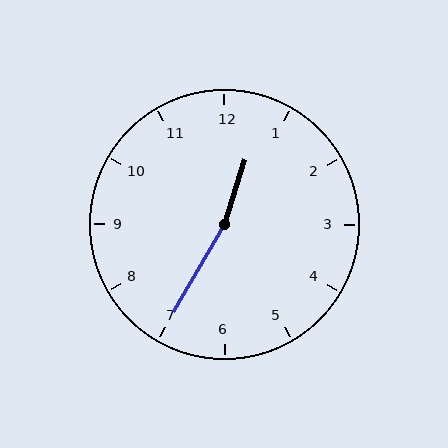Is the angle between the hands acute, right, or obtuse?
It is obtuse.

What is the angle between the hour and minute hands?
Approximately 168 degrees.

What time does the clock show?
12:35.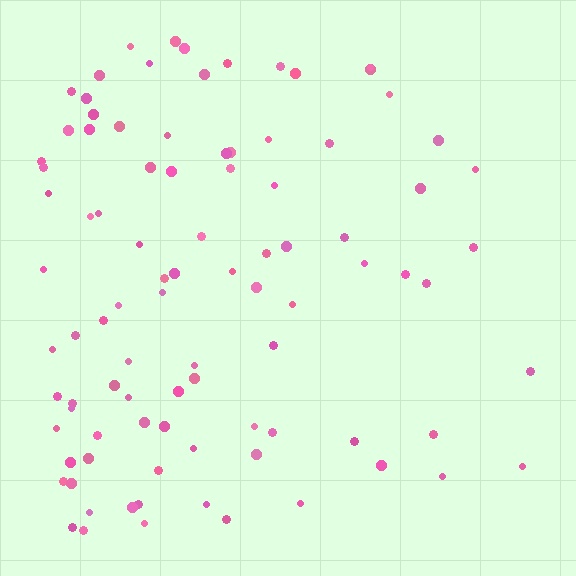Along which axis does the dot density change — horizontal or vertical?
Horizontal.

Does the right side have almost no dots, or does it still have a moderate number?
Still a moderate number, just noticeably fewer than the left.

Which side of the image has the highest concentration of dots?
The left.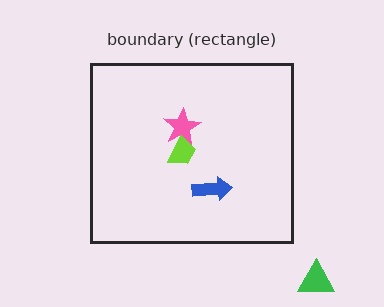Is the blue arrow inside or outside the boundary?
Inside.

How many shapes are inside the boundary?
3 inside, 1 outside.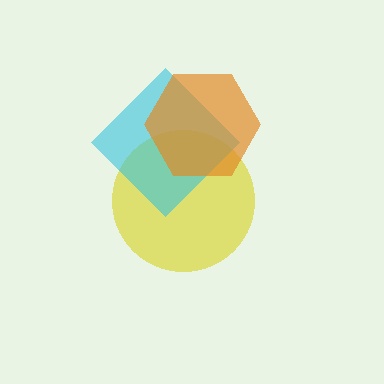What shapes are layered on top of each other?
The layered shapes are: a yellow circle, a cyan diamond, an orange hexagon.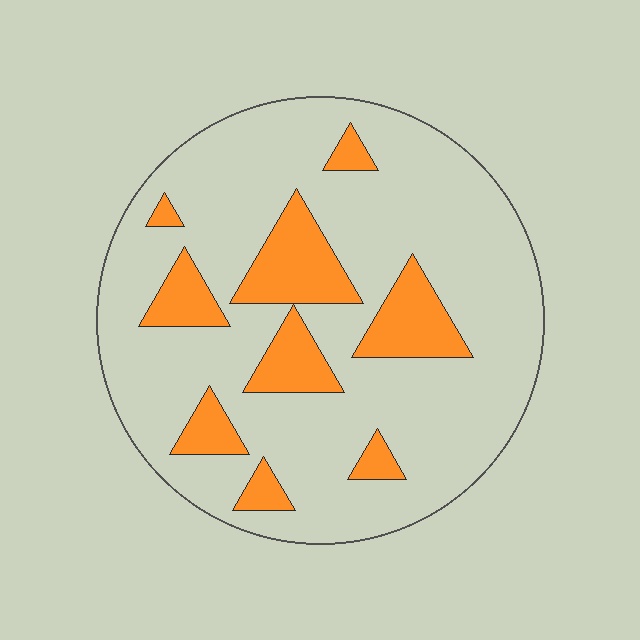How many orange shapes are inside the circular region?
9.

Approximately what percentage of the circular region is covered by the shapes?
Approximately 20%.